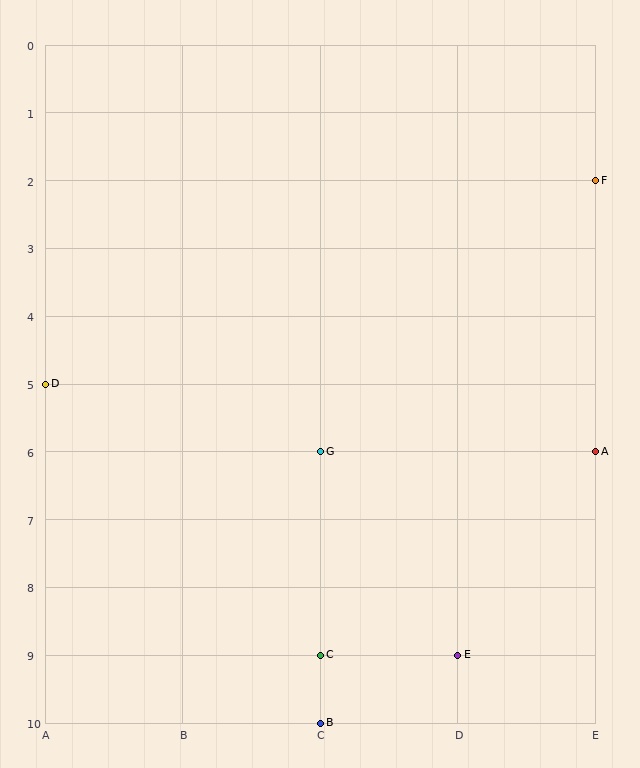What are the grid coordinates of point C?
Point C is at grid coordinates (C, 9).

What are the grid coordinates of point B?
Point B is at grid coordinates (C, 10).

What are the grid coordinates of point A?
Point A is at grid coordinates (E, 6).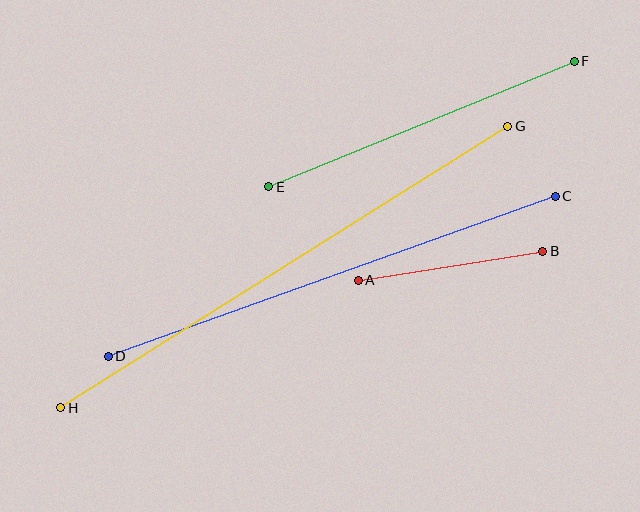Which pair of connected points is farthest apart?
Points G and H are farthest apart.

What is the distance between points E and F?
The distance is approximately 330 pixels.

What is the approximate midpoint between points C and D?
The midpoint is at approximately (332, 276) pixels.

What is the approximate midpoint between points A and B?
The midpoint is at approximately (451, 266) pixels.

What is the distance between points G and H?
The distance is approximately 528 pixels.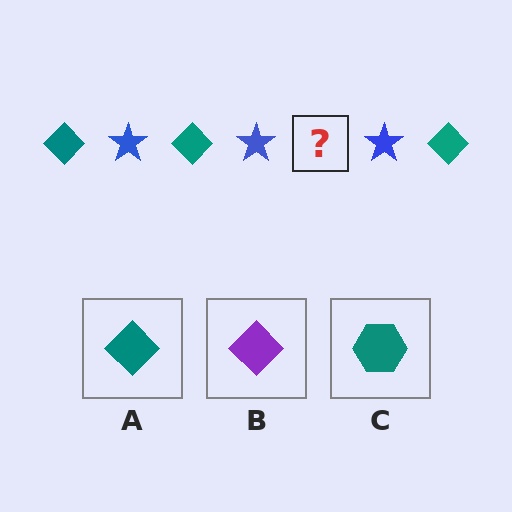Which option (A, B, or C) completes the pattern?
A.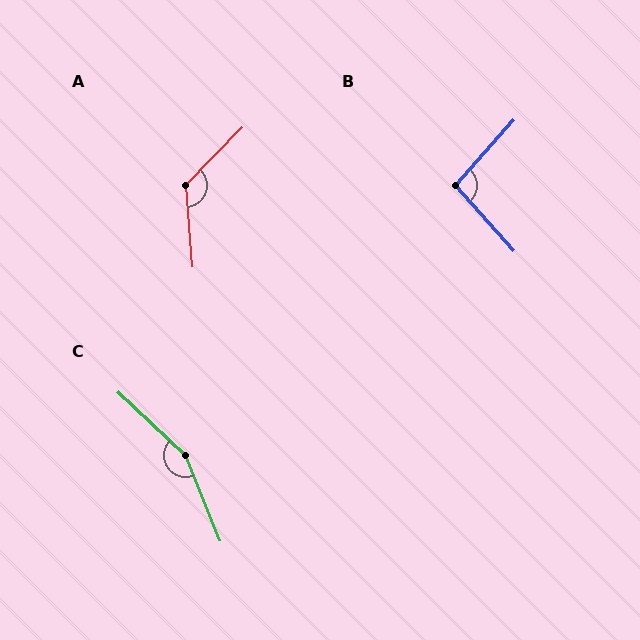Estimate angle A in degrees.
Approximately 131 degrees.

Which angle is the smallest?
B, at approximately 97 degrees.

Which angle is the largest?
C, at approximately 155 degrees.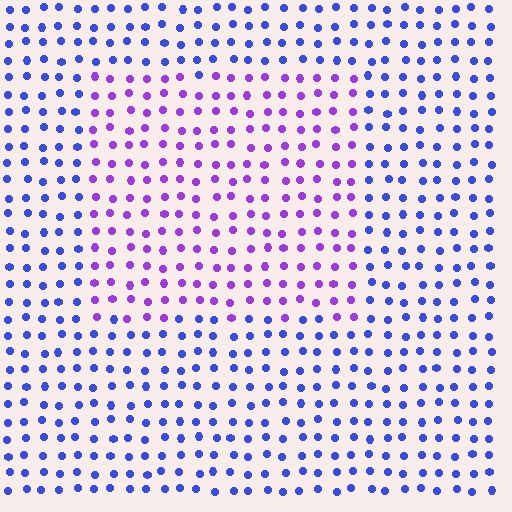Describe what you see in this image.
The image is filled with small blue elements in a uniform arrangement. A rectangle-shaped region is visible where the elements are tinted to a slightly different hue, forming a subtle color boundary.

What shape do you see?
I see a rectangle.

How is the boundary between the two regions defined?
The boundary is defined purely by a slight shift in hue (about 44 degrees). Spacing, size, and orientation are identical on both sides.